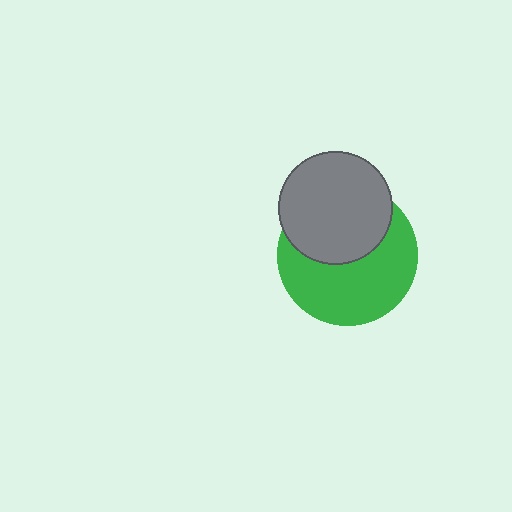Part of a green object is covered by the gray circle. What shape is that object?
It is a circle.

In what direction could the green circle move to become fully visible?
The green circle could move down. That would shift it out from behind the gray circle entirely.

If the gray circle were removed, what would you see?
You would see the complete green circle.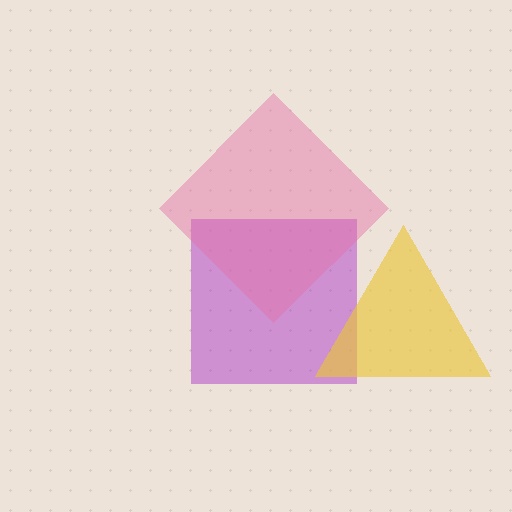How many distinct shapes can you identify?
There are 3 distinct shapes: a purple square, a pink diamond, a yellow triangle.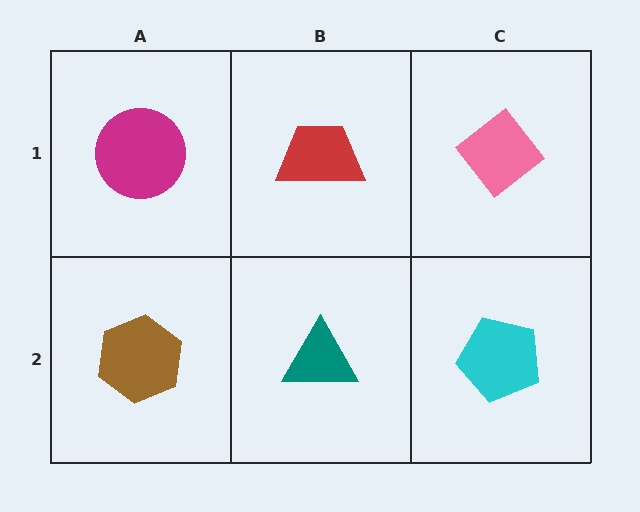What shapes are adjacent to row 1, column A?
A brown hexagon (row 2, column A), a red trapezoid (row 1, column B).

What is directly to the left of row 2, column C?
A teal triangle.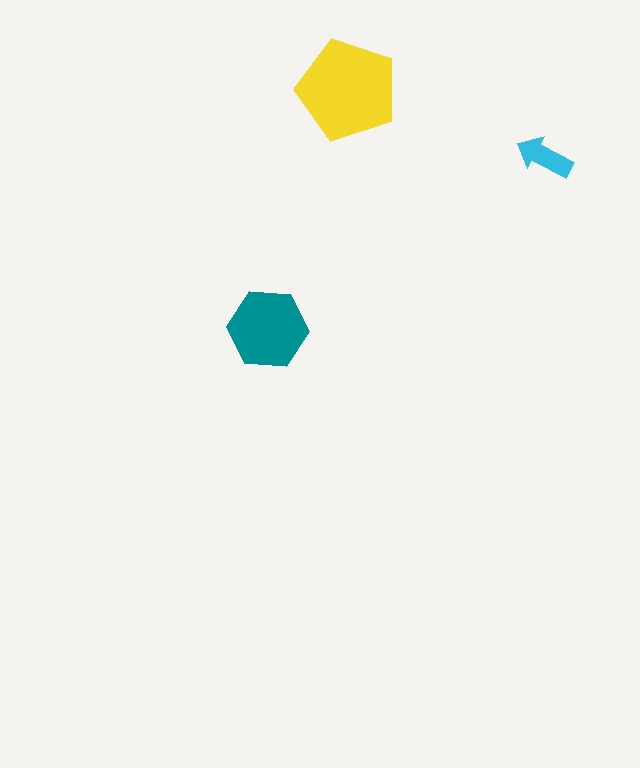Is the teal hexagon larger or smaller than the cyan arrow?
Larger.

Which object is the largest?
The yellow pentagon.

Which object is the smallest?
The cyan arrow.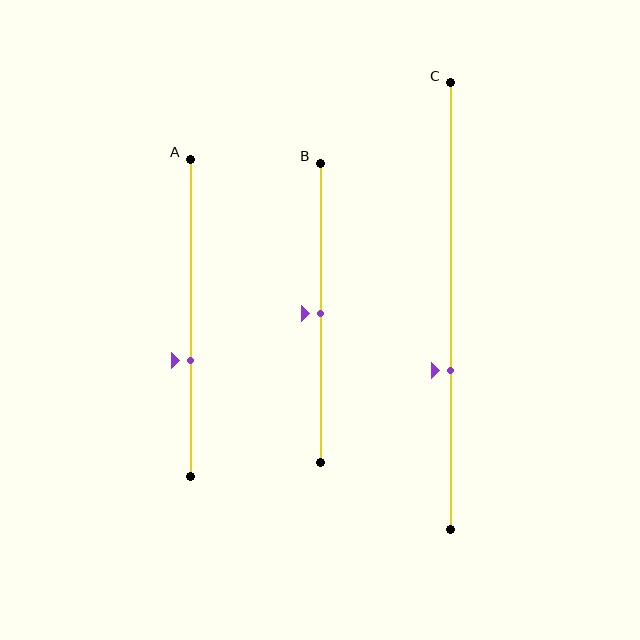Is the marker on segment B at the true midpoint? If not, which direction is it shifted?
Yes, the marker on segment B is at the true midpoint.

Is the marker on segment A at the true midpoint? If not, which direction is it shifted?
No, the marker on segment A is shifted downward by about 13% of the segment length.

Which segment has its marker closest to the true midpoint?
Segment B has its marker closest to the true midpoint.